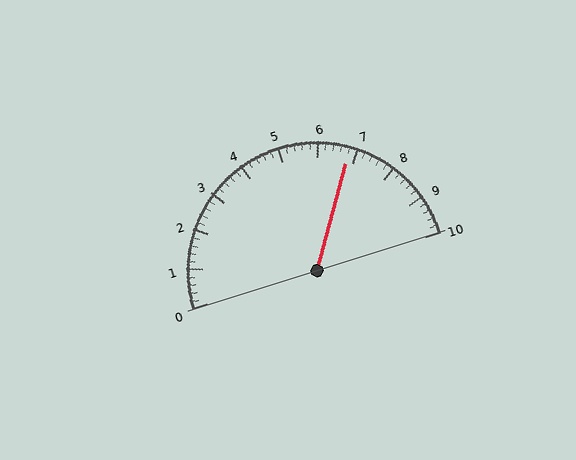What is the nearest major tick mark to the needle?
The nearest major tick mark is 7.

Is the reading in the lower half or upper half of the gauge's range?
The reading is in the upper half of the range (0 to 10).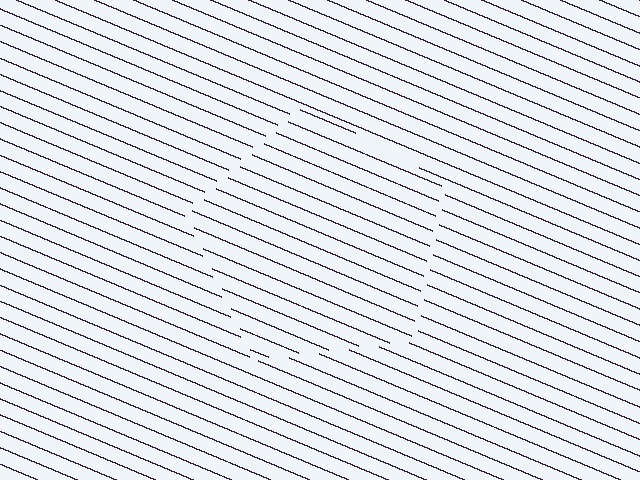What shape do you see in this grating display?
An illusory pentagon. The interior of the shape contains the same grating, shifted by half a period — the contour is defined by the phase discontinuity where line-ends from the inner and outer gratings abut.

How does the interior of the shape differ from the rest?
The interior of the shape contains the same grating, shifted by half a period — the contour is defined by the phase discontinuity where line-ends from the inner and outer gratings abut.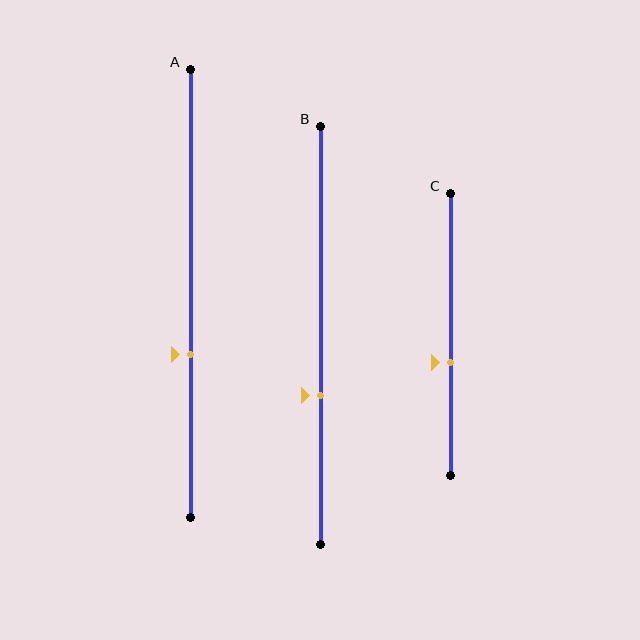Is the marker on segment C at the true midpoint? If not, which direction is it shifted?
No, the marker on segment C is shifted downward by about 10% of the segment length.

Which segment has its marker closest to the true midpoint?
Segment C has its marker closest to the true midpoint.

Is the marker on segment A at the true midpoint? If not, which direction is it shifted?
No, the marker on segment A is shifted downward by about 14% of the segment length.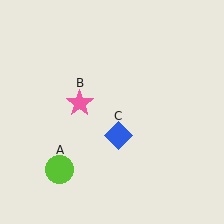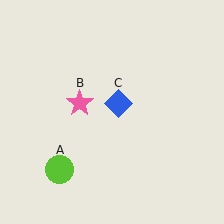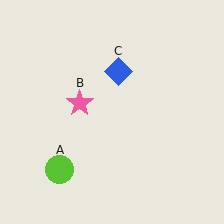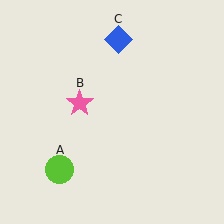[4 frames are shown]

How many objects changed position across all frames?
1 object changed position: blue diamond (object C).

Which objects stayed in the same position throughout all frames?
Lime circle (object A) and pink star (object B) remained stationary.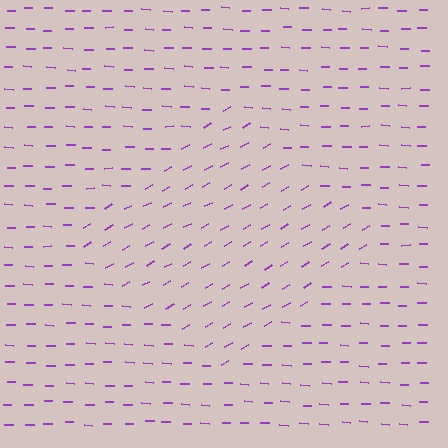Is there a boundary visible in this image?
Yes, there is a texture boundary formed by a change in line orientation.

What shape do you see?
I see a diamond.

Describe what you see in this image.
The image is filled with small purple line segments. A diamond region in the image has lines oriented differently from the surrounding lines, creating a visible texture boundary.